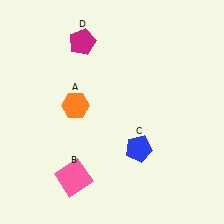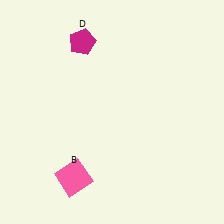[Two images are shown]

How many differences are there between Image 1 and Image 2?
There are 2 differences between the two images.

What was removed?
The blue pentagon (C), the orange hexagon (A) were removed in Image 2.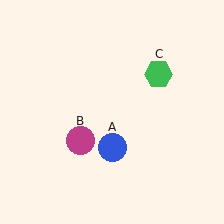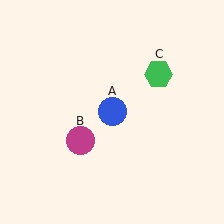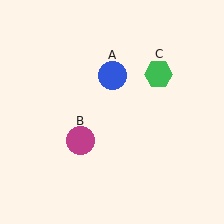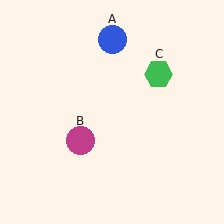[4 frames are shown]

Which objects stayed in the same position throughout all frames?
Magenta circle (object B) and green hexagon (object C) remained stationary.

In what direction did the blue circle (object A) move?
The blue circle (object A) moved up.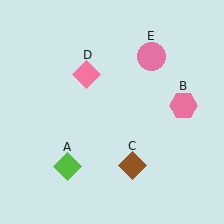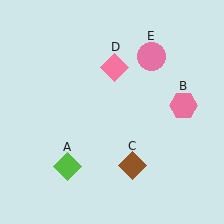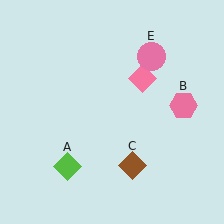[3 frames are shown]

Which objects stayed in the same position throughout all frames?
Lime diamond (object A) and pink hexagon (object B) and brown diamond (object C) and pink circle (object E) remained stationary.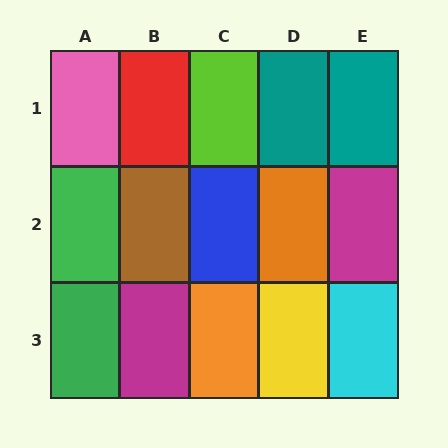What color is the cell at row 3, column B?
Magenta.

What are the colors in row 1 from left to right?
Pink, red, lime, teal, teal.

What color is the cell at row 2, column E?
Magenta.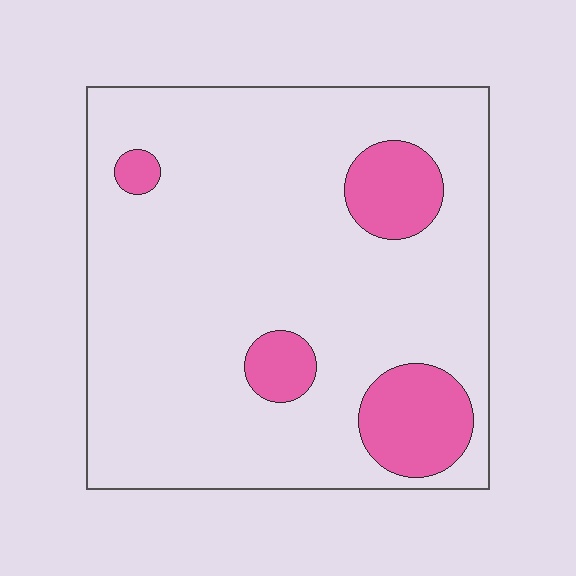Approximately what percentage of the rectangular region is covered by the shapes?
Approximately 15%.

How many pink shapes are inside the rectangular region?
4.